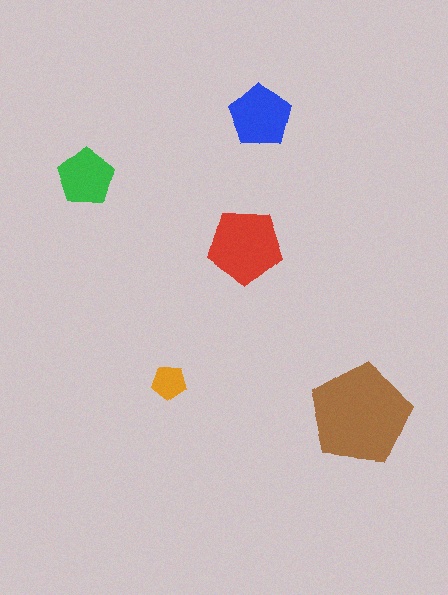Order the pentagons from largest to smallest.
the brown one, the red one, the blue one, the green one, the orange one.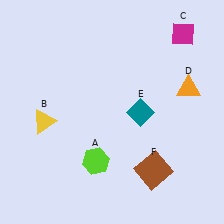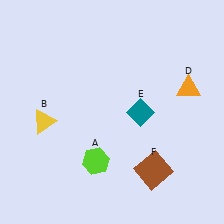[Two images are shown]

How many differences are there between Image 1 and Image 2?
There is 1 difference between the two images.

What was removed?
The magenta diamond (C) was removed in Image 2.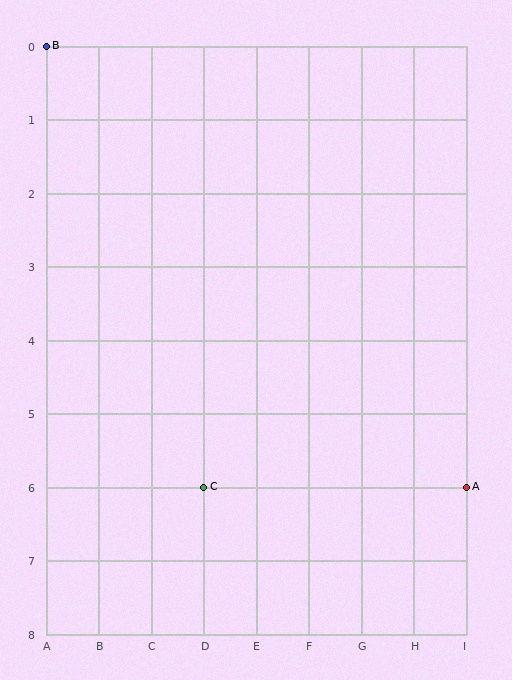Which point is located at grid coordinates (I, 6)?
Point A is at (I, 6).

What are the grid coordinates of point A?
Point A is at grid coordinates (I, 6).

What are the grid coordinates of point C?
Point C is at grid coordinates (D, 6).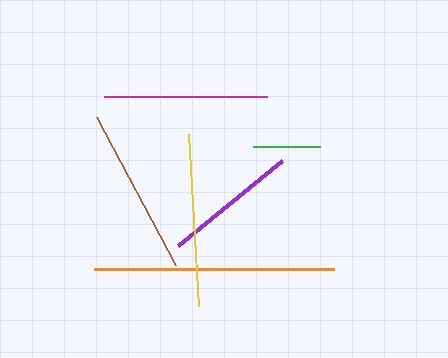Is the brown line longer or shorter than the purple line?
The brown line is longer than the purple line.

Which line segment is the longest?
The orange line is the longest at approximately 239 pixels.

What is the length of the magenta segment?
The magenta segment is approximately 164 pixels long.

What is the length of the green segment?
The green segment is approximately 67 pixels long.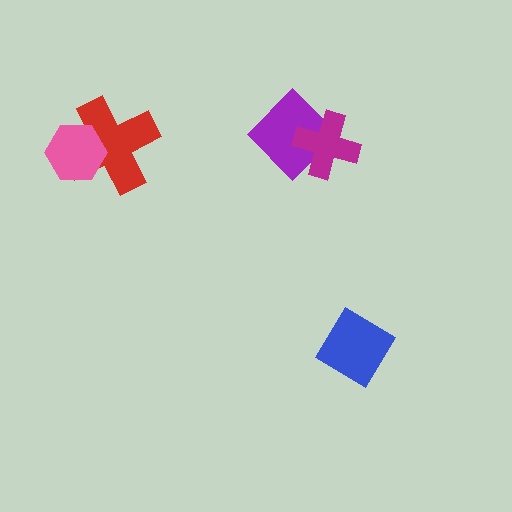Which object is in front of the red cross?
The pink hexagon is in front of the red cross.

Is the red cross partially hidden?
Yes, it is partially covered by another shape.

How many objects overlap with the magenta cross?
1 object overlaps with the magenta cross.